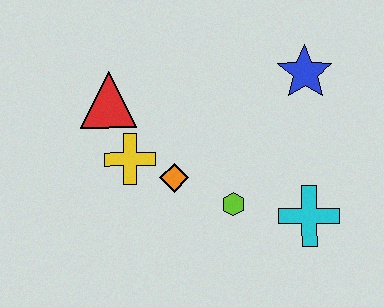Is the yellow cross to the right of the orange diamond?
No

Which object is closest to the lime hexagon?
The orange diamond is closest to the lime hexagon.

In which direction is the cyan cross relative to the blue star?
The cyan cross is below the blue star.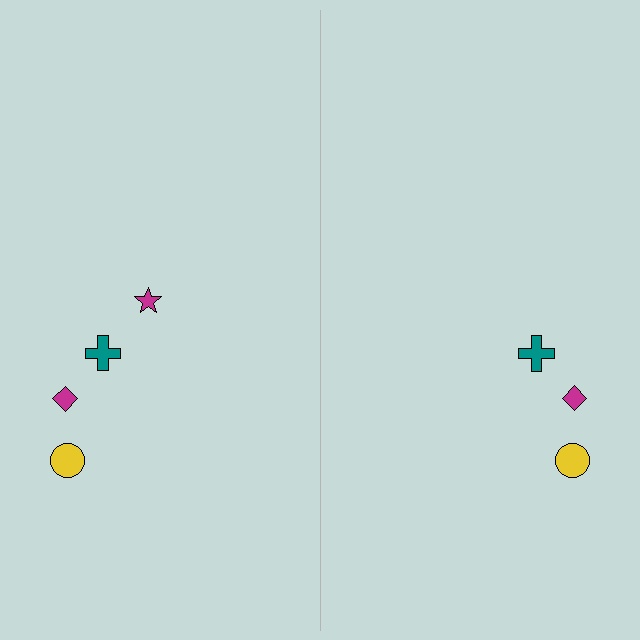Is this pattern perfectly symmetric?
No, the pattern is not perfectly symmetric. A magenta star is missing from the right side.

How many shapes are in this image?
There are 7 shapes in this image.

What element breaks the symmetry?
A magenta star is missing from the right side.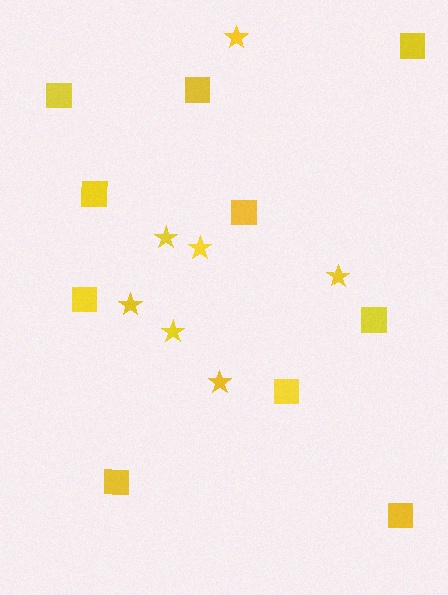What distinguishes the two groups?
There are 2 groups: one group of squares (10) and one group of stars (7).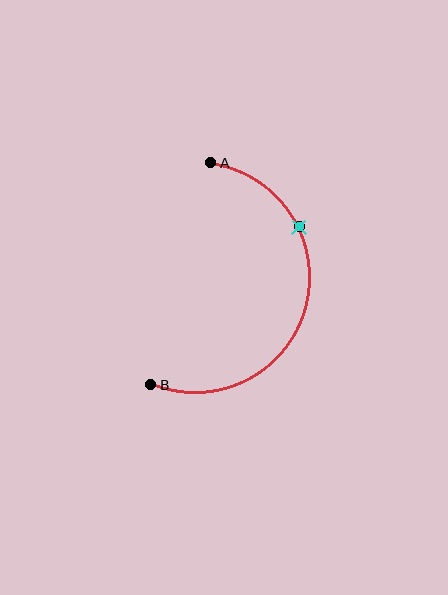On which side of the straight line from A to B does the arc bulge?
The arc bulges to the right of the straight line connecting A and B.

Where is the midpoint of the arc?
The arc midpoint is the point on the curve farthest from the straight line joining A and B. It sits to the right of that line.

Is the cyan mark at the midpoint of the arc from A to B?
No. The cyan mark lies on the arc but is closer to endpoint A. The arc midpoint would be at the point on the curve equidistant along the arc from both A and B.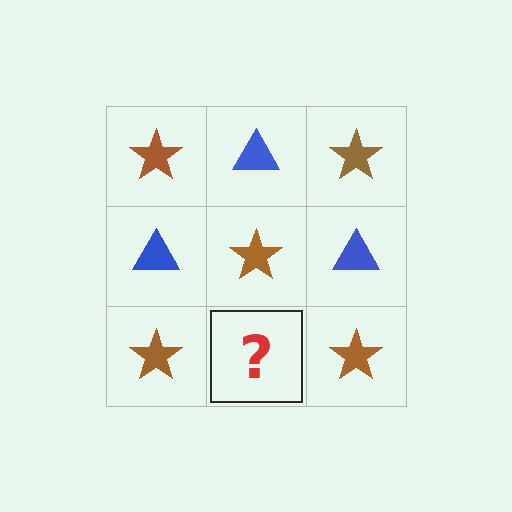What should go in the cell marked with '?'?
The missing cell should contain a blue triangle.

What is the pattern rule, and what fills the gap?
The rule is that it alternates brown star and blue triangle in a checkerboard pattern. The gap should be filled with a blue triangle.